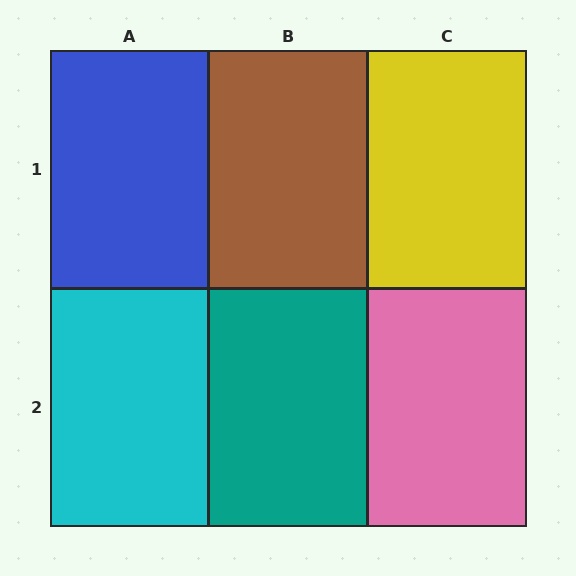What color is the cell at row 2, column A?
Cyan.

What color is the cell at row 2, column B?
Teal.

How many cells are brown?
1 cell is brown.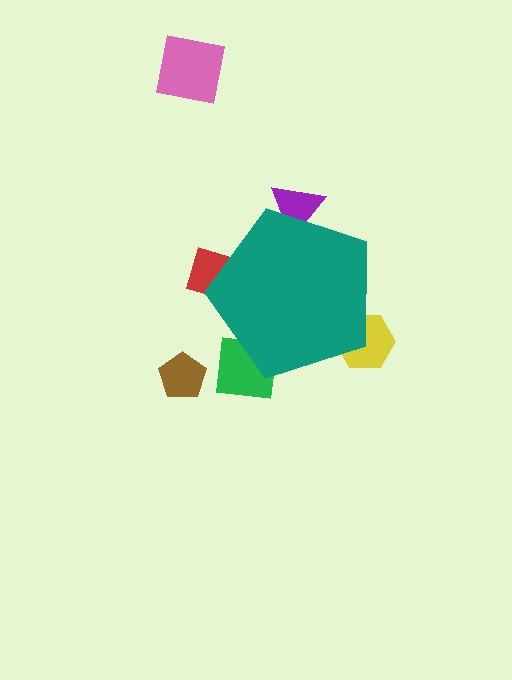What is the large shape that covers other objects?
A teal pentagon.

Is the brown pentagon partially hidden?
No, the brown pentagon is fully visible.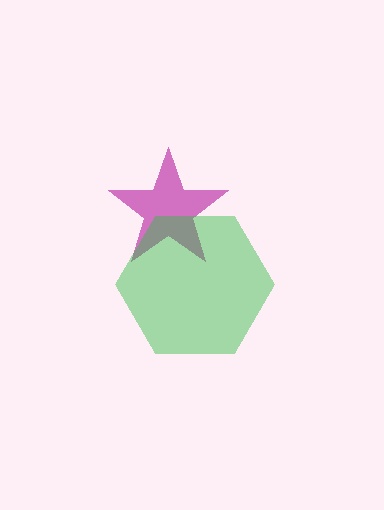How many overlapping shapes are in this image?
There are 2 overlapping shapes in the image.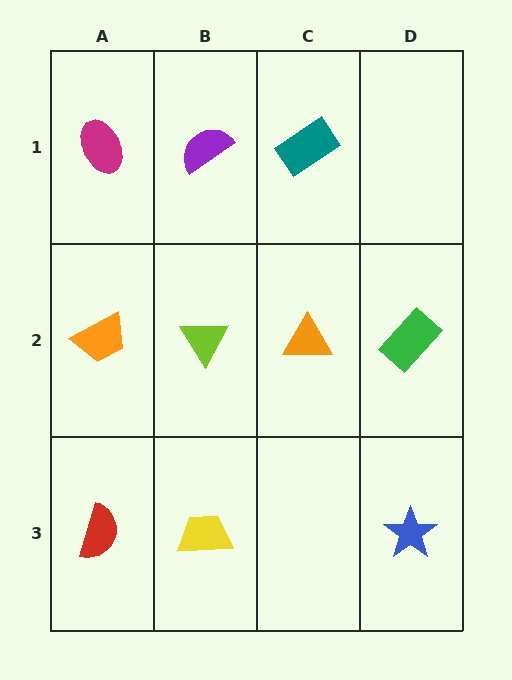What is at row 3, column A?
A red semicircle.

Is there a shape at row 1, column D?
No, that cell is empty.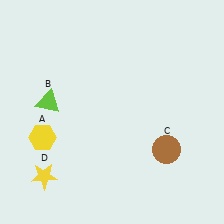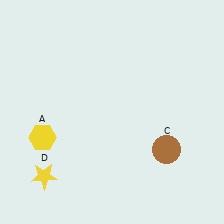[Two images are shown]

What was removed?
The lime triangle (B) was removed in Image 2.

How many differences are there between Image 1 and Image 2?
There is 1 difference between the two images.